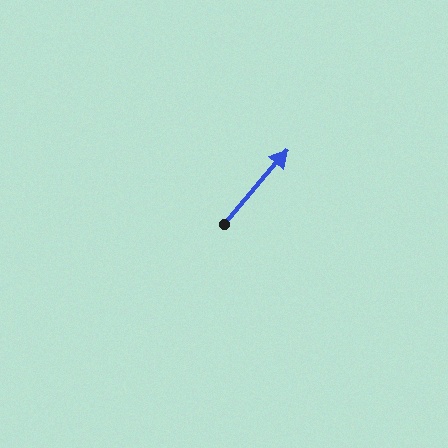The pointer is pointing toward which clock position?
Roughly 1 o'clock.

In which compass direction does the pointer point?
Northeast.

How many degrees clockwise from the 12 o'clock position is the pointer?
Approximately 40 degrees.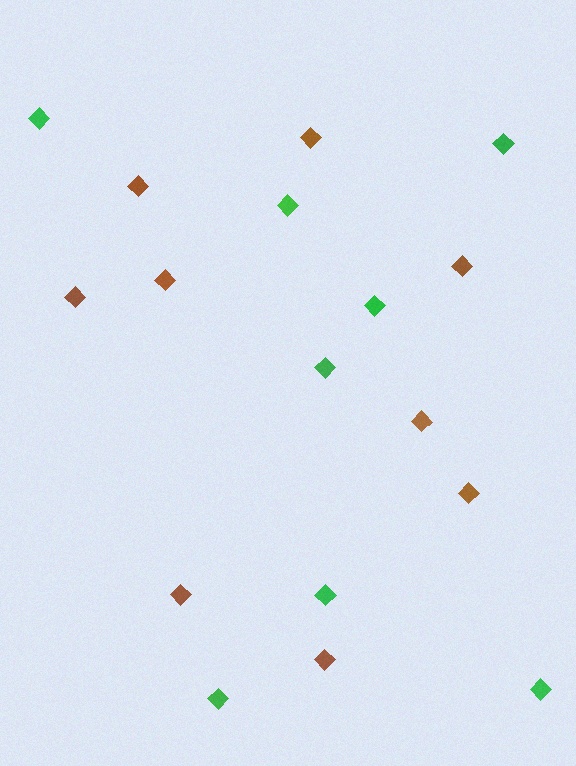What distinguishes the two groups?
There are 2 groups: one group of brown diamonds (9) and one group of green diamonds (8).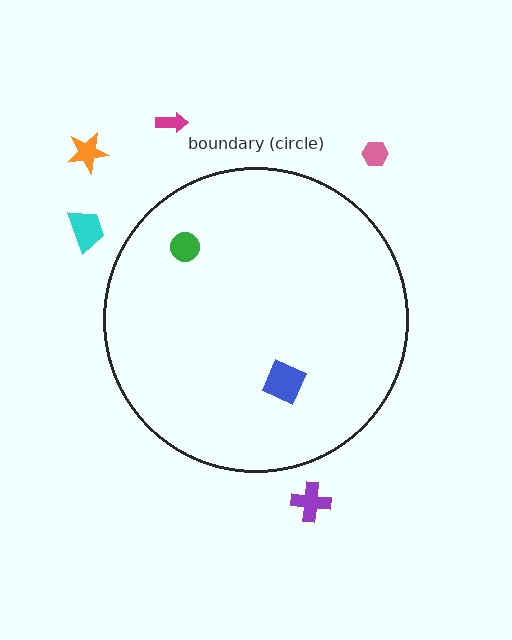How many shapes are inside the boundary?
2 inside, 5 outside.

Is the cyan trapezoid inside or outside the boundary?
Outside.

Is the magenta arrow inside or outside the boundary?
Outside.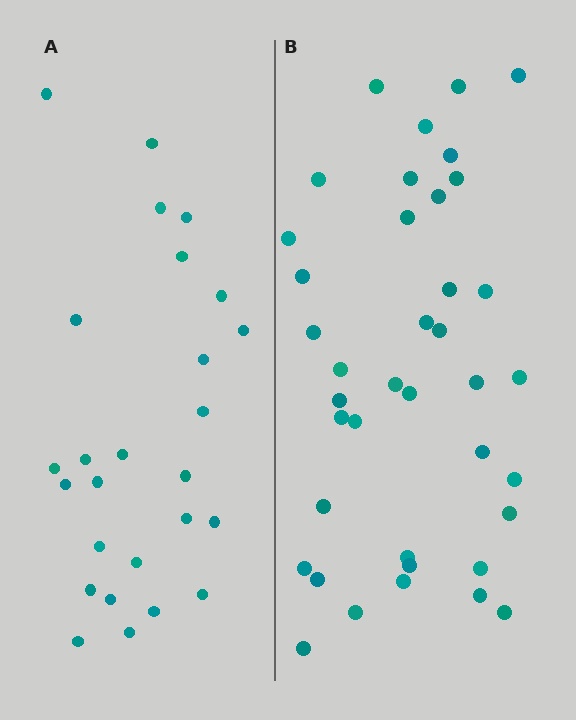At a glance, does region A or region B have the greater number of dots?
Region B (the right region) has more dots.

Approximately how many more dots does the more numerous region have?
Region B has approximately 15 more dots than region A.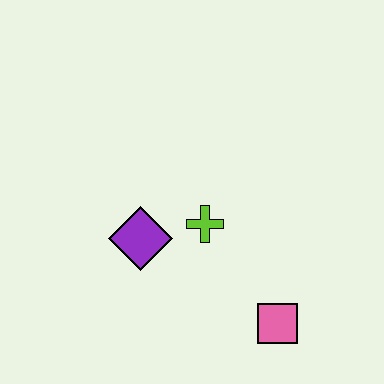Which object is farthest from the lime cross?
The pink square is farthest from the lime cross.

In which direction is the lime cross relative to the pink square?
The lime cross is above the pink square.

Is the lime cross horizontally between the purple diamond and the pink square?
Yes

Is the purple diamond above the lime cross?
No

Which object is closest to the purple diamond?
The lime cross is closest to the purple diamond.